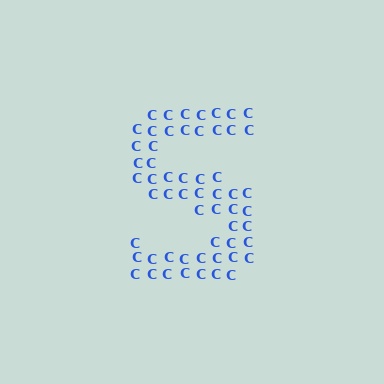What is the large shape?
The large shape is the letter S.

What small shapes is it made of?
It is made of small letter C's.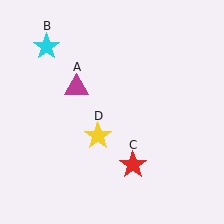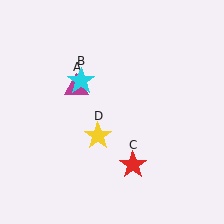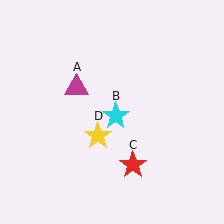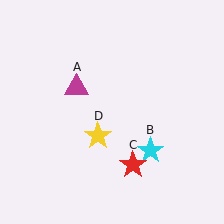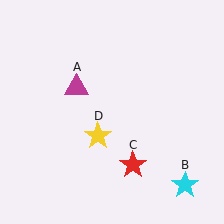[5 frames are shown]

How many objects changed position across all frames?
1 object changed position: cyan star (object B).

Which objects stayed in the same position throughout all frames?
Magenta triangle (object A) and red star (object C) and yellow star (object D) remained stationary.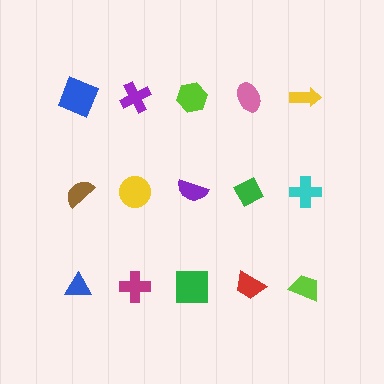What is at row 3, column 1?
A blue triangle.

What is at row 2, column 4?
A green diamond.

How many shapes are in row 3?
5 shapes.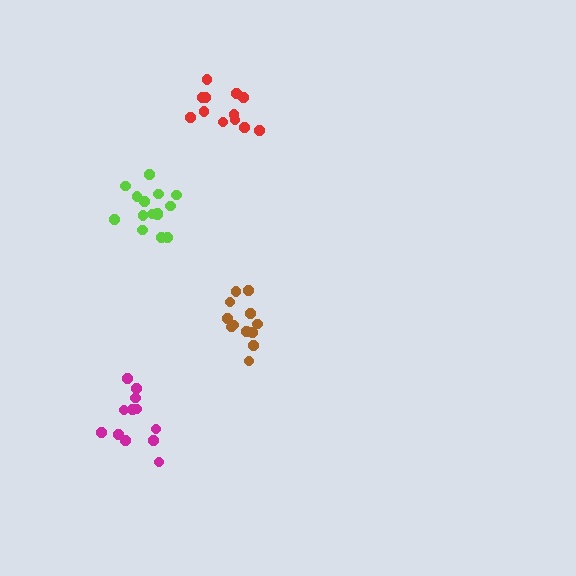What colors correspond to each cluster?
The clusters are colored: magenta, brown, red, lime.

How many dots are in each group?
Group 1: 12 dots, Group 2: 12 dots, Group 3: 12 dots, Group 4: 15 dots (51 total).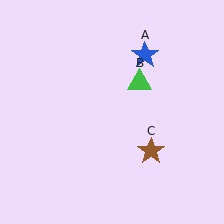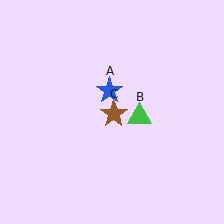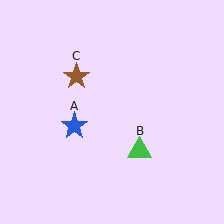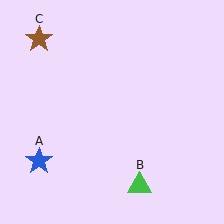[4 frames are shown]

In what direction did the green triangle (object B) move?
The green triangle (object B) moved down.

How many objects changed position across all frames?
3 objects changed position: blue star (object A), green triangle (object B), brown star (object C).